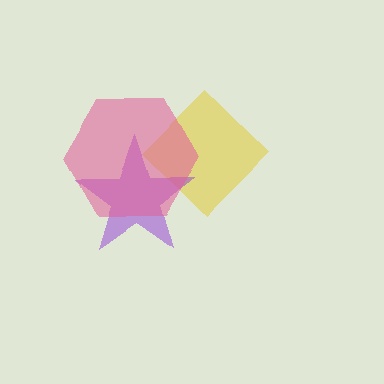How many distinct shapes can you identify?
There are 3 distinct shapes: a yellow diamond, a purple star, a pink hexagon.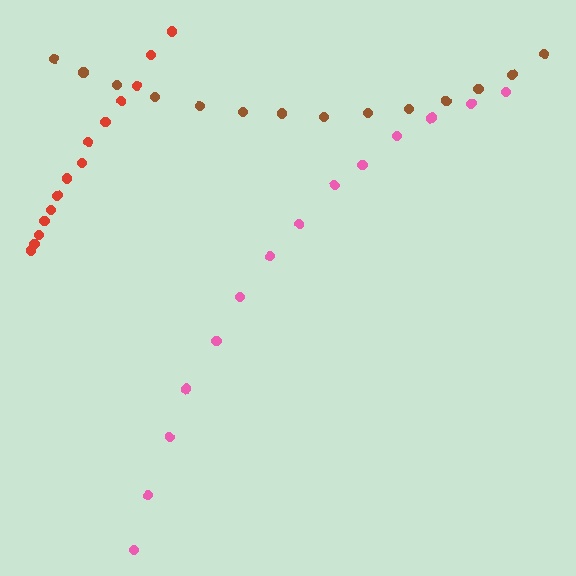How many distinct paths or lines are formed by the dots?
There are 3 distinct paths.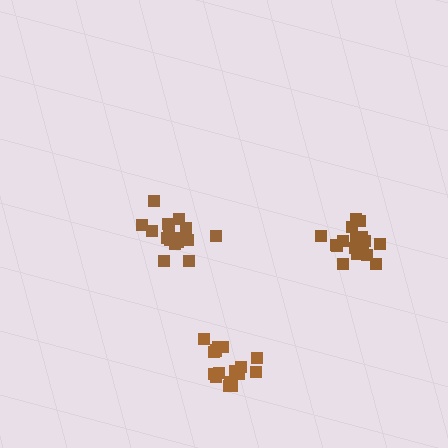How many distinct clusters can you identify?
There are 3 distinct clusters.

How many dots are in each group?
Group 1: 17 dots, Group 2: 17 dots, Group 3: 17 dots (51 total).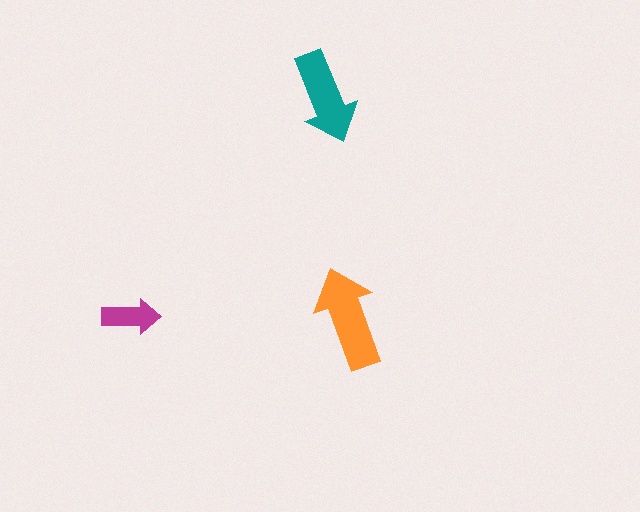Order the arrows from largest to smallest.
the orange one, the teal one, the magenta one.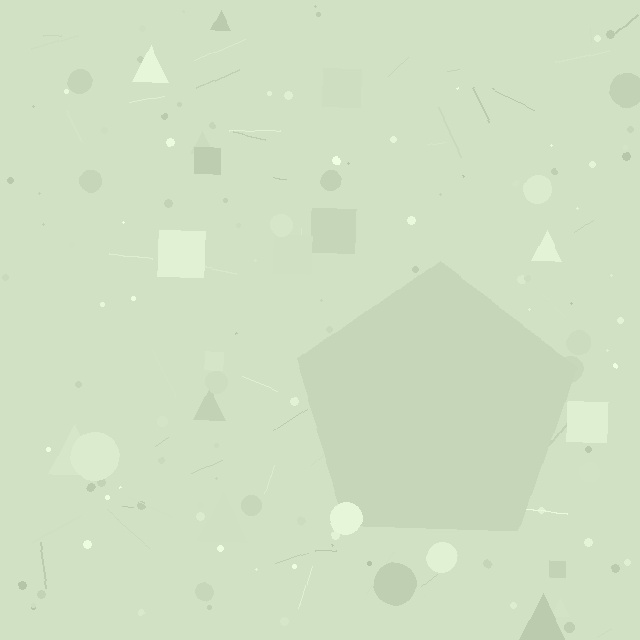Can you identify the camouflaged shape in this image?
The camouflaged shape is a pentagon.